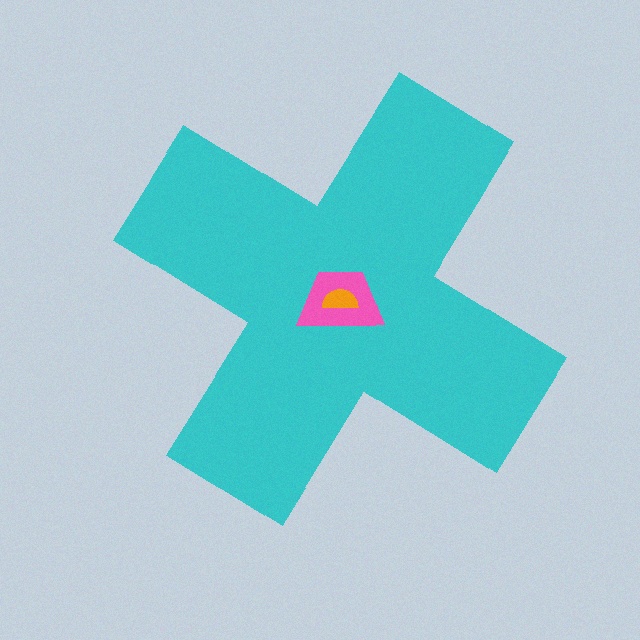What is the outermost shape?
The cyan cross.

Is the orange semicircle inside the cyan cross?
Yes.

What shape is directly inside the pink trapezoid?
The orange semicircle.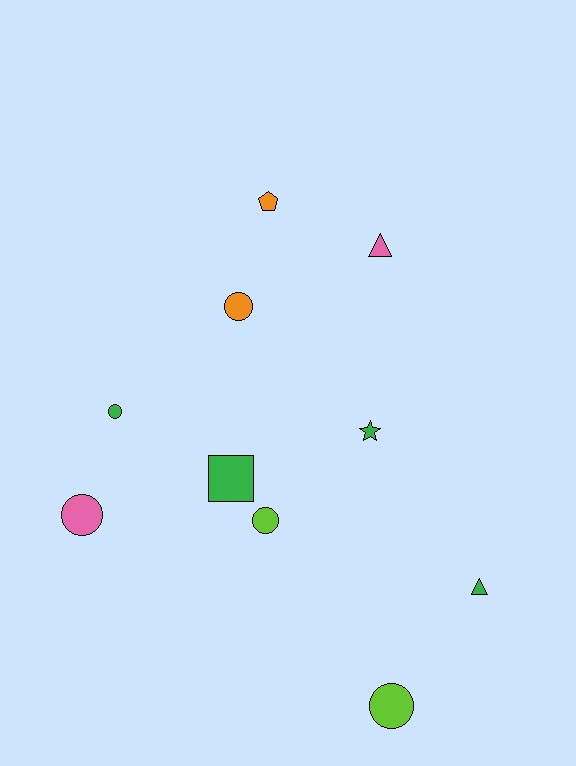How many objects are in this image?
There are 10 objects.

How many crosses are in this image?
There are no crosses.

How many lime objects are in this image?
There are 2 lime objects.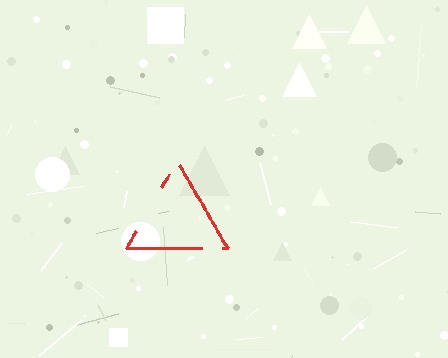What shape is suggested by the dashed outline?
The dashed outline suggests a triangle.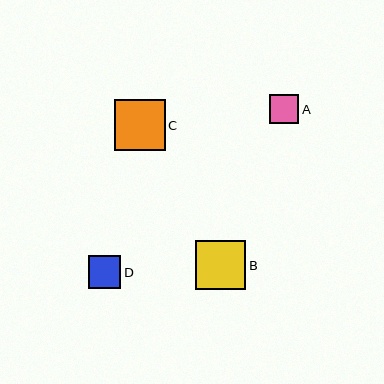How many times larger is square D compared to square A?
Square D is approximately 1.1 times the size of square A.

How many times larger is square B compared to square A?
Square B is approximately 1.7 times the size of square A.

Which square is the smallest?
Square A is the smallest with a size of approximately 29 pixels.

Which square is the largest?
Square C is the largest with a size of approximately 51 pixels.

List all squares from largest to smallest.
From largest to smallest: C, B, D, A.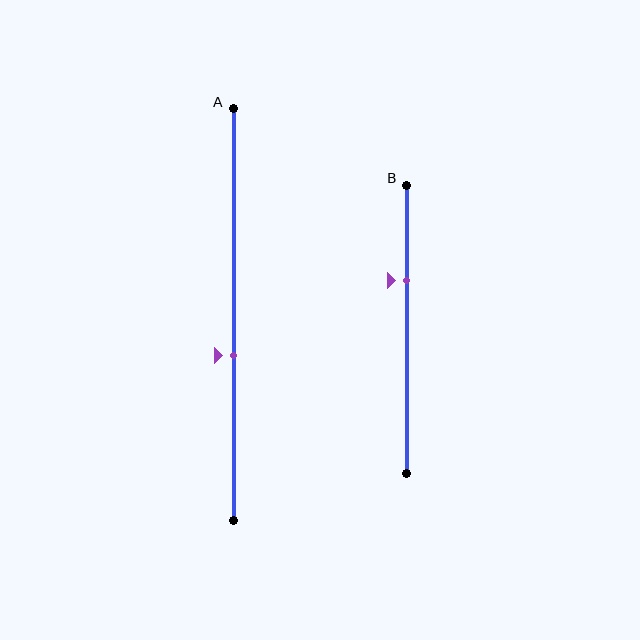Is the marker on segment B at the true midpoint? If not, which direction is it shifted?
No, the marker on segment B is shifted upward by about 17% of the segment length.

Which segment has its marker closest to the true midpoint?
Segment A has its marker closest to the true midpoint.